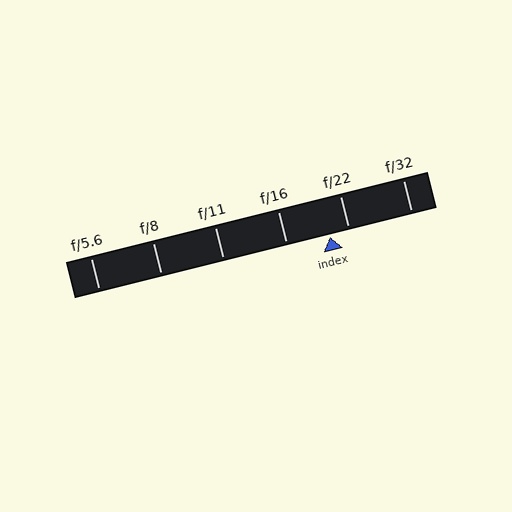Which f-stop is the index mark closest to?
The index mark is closest to f/22.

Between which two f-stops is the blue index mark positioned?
The index mark is between f/16 and f/22.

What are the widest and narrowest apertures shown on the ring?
The widest aperture shown is f/5.6 and the narrowest is f/32.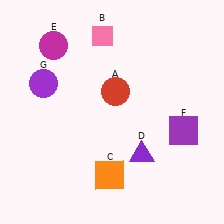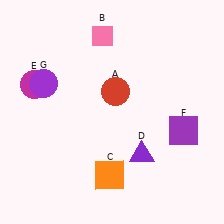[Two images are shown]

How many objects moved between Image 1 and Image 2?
1 object moved between the two images.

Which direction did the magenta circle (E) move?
The magenta circle (E) moved down.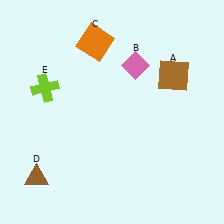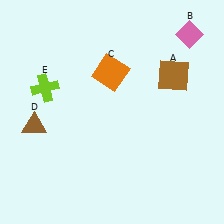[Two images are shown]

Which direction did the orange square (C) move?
The orange square (C) moved down.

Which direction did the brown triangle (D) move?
The brown triangle (D) moved up.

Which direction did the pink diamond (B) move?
The pink diamond (B) moved right.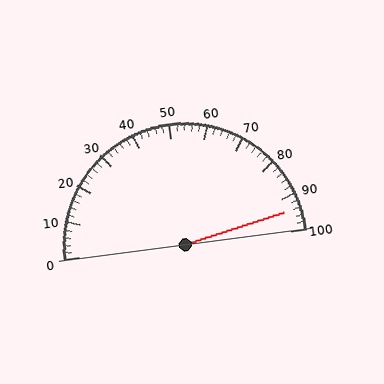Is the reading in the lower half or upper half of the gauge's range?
The reading is in the upper half of the range (0 to 100).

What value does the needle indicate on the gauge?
The needle indicates approximately 94.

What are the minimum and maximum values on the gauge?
The gauge ranges from 0 to 100.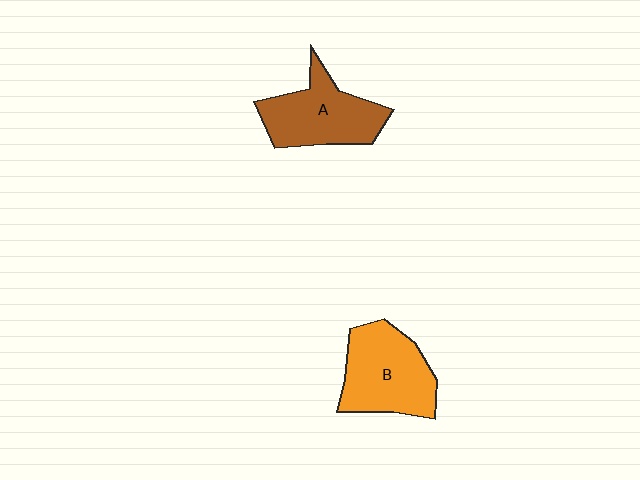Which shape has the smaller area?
Shape A (brown).